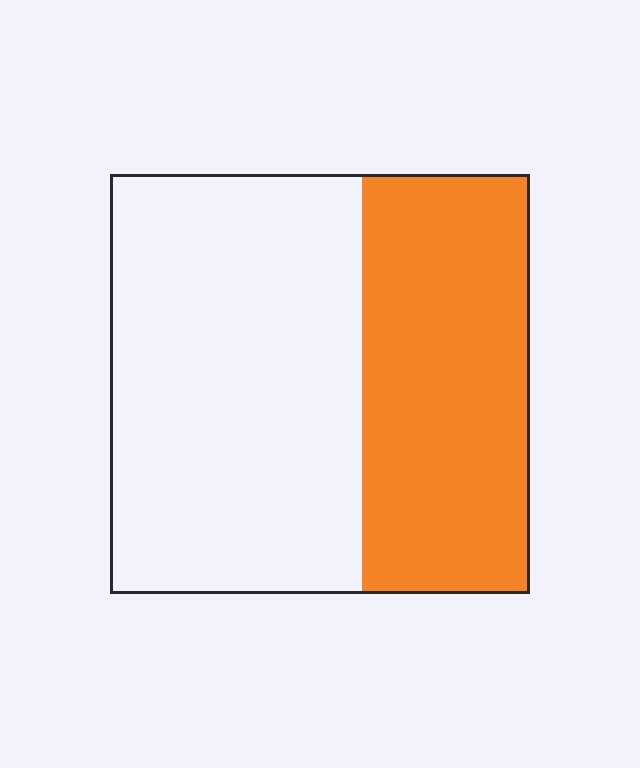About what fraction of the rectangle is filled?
About two fifths (2/5).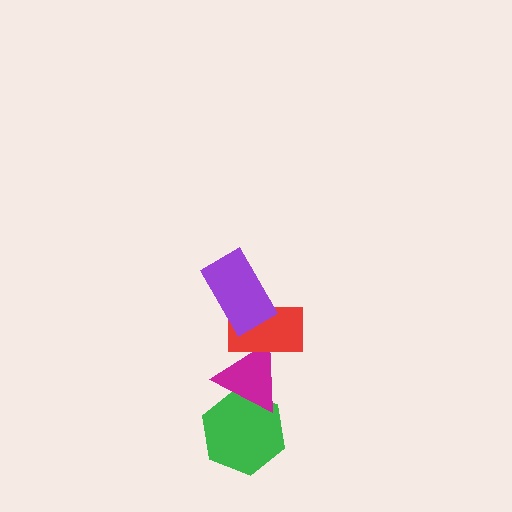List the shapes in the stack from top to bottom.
From top to bottom: the purple rectangle, the red rectangle, the magenta triangle, the green hexagon.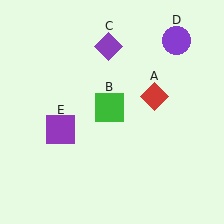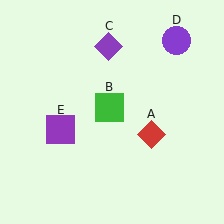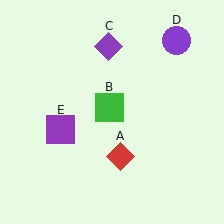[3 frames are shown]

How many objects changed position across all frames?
1 object changed position: red diamond (object A).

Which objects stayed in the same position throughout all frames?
Green square (object B) and purple diamond (object C) and purple circle (object D) and purple square (object E) remained stationary.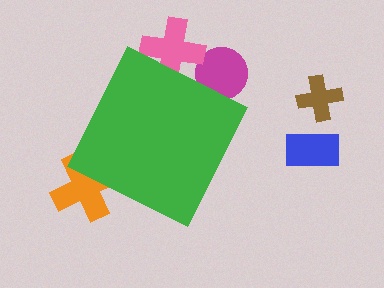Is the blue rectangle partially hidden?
No, the blue rectangle is fully visible.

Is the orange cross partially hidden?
Yes, the orange cross is partially hidden behind the green diamond.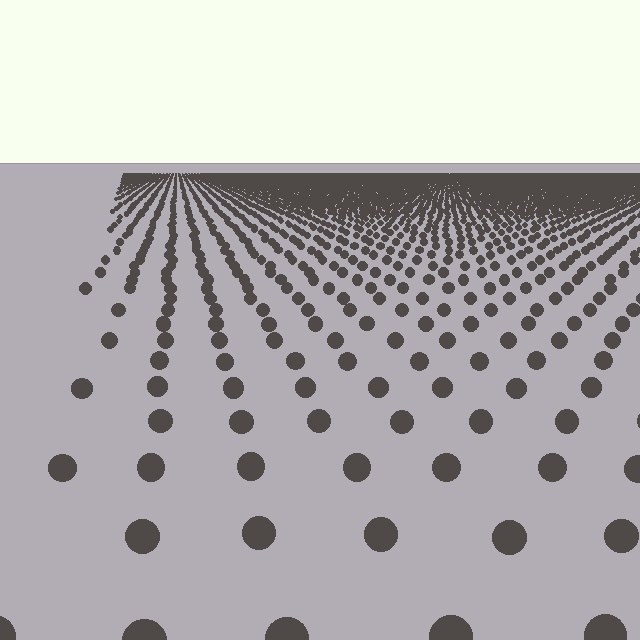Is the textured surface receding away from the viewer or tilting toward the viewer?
The surface is receding away from the viewer. Texture elements get smaller and denser toward the top.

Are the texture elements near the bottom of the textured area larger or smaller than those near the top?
Larger. Near the bottom, elements are closer to the viewer and appear at a bigger on-screen size.